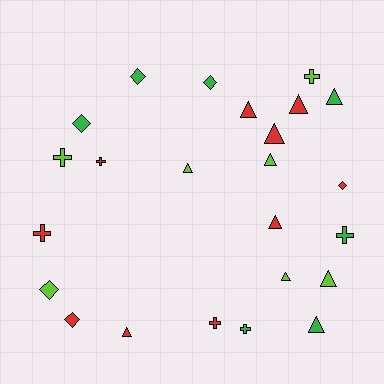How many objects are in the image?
There are 24 objects.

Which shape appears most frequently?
Triangle, with 11 objects.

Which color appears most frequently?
Red, with 10 objects.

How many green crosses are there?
There are 2 green crosses.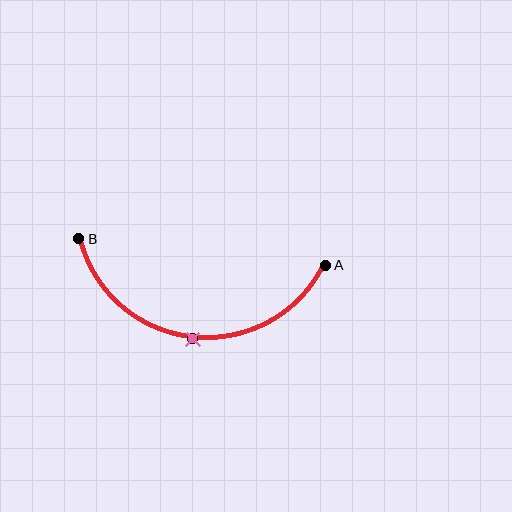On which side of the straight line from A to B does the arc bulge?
The arc bulges below the straight line connecting A and B.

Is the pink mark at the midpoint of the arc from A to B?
Yes. The pink mark lies on the arc at equal arc-length from both A and B — it is the arc midpoint.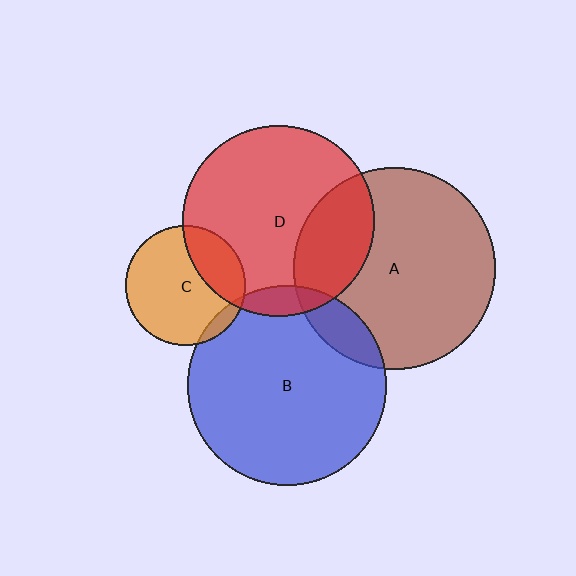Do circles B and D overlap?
Yes.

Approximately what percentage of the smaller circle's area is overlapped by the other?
Approximately 10%.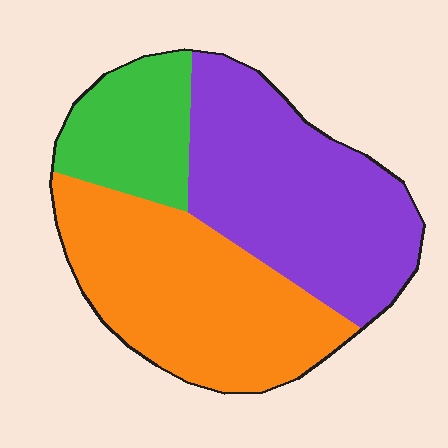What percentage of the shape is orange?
Orange takes up about two fifths (2/5) of the shape.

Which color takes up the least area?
Green, at roughly 20%.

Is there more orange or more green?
Orange.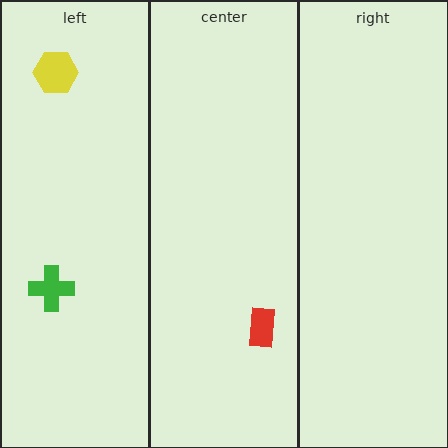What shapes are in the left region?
The green cross, the yellow hexagon.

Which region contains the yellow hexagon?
The left region.